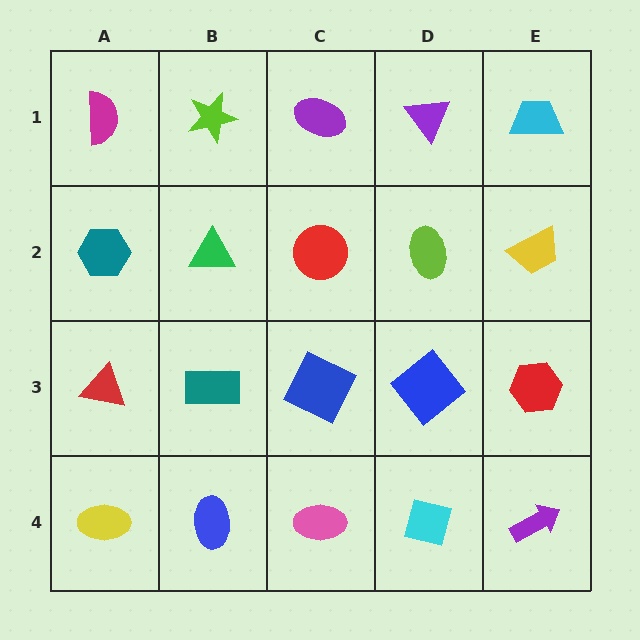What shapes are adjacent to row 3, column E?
A yellow trapezoid (row 2, column E), a purple arrow (row 4, column E), a blue diamond (row 3, column D).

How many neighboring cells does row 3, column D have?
4.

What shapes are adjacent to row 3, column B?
A green triangle (row 2, column B), a blue ellipse (row 4, column B), a red triangle (row 3, column A), a blue square (row 3, column C).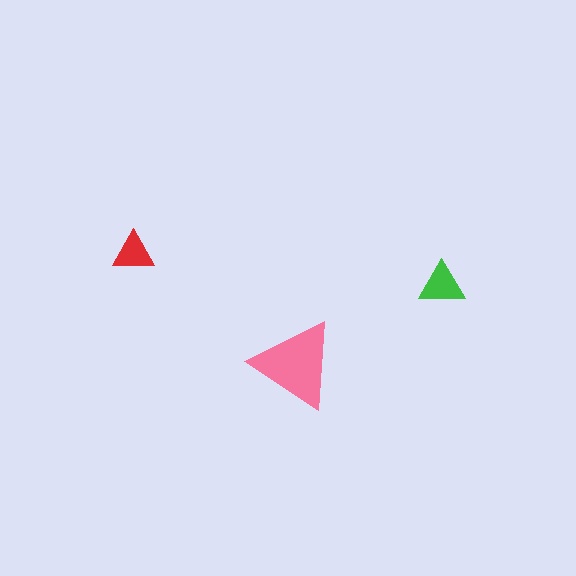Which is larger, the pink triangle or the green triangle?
The pink one.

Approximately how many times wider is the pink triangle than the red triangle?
About 2 times wider.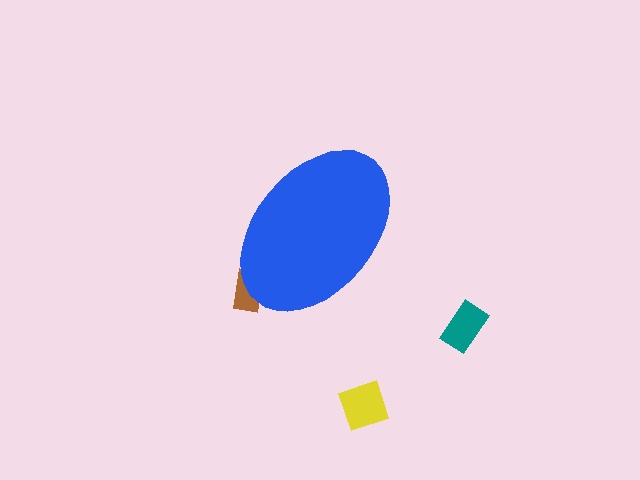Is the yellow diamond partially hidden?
No, the yellow diamond is fully visible.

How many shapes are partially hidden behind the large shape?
1 shape is partially hidden.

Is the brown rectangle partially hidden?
Yes, the brown rectangle is partially hidden behind the blue ellipse.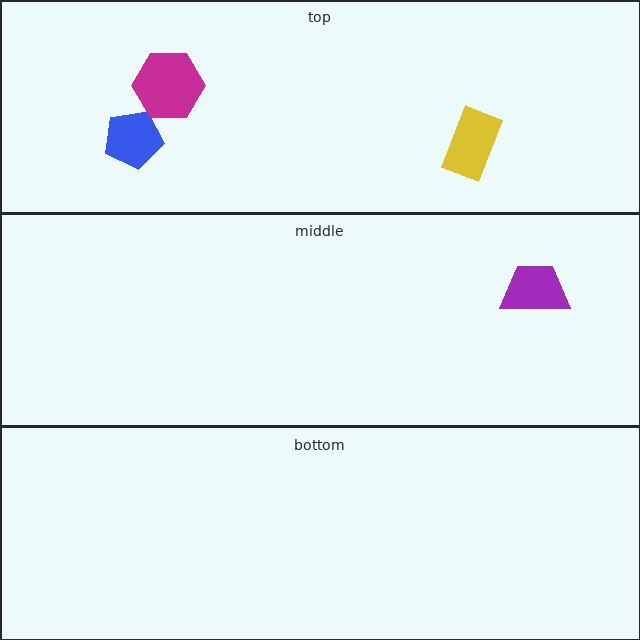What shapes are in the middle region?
The purple trapezoid.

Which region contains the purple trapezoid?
The middle region.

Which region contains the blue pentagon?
The top region.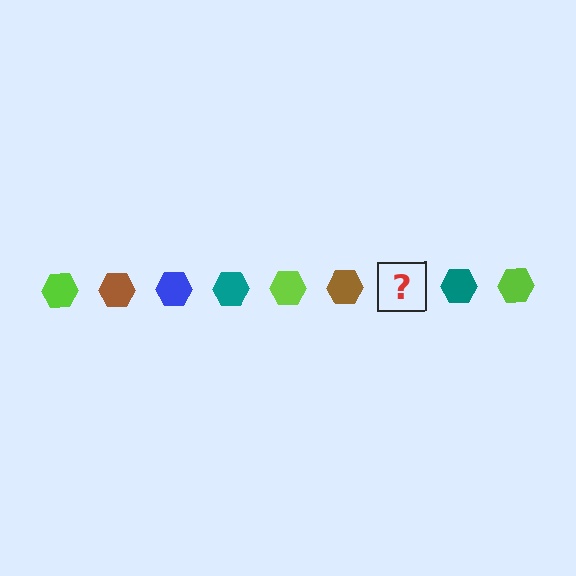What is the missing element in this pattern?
The missing element is a blue hexagon.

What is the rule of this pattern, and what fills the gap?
The rule is that the pattern cycles through lime, brown, blue, teal hexagons. The gap should be filled with a blue hexagon.